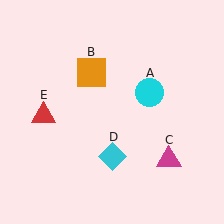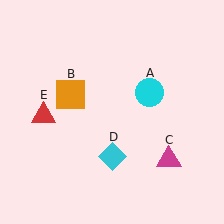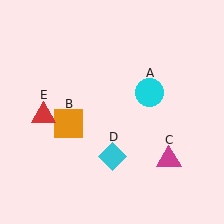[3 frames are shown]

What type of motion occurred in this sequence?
The orange square (object B) rotated counterclockwise around the center of the scene.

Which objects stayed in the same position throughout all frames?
Cyan circle (object A) and magenta triangle (object C) and cyan diamond (object D) and red triangle (object E) remained stationary.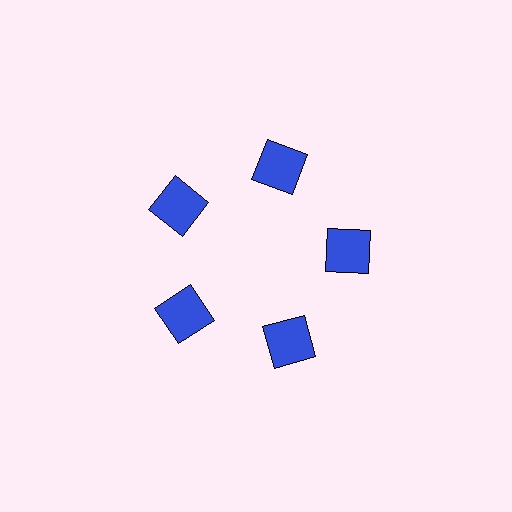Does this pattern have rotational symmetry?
Yes, this pattern has 5-fold rotational symmetry. It looks the same after rotating 72 degrees around the center.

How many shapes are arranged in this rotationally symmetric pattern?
There are 5 shapes, arranged in 5 groups of 1.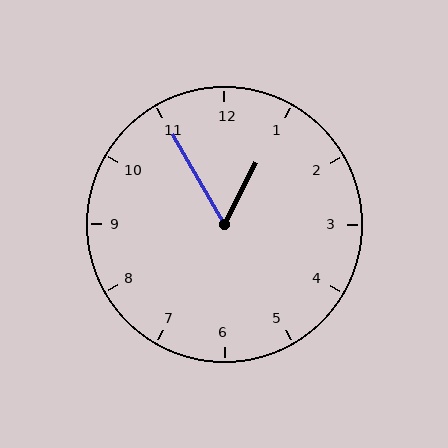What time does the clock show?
12:55.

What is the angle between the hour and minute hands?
Approximately 58 degrees.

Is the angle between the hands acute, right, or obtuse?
It is acute.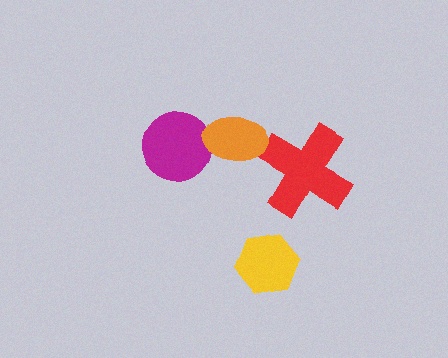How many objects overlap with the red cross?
0 objects overlap with the red cross.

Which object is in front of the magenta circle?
The orange ellipse is in front of the magenta circle.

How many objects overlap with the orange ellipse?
1 object overlaps with the orange ellipse.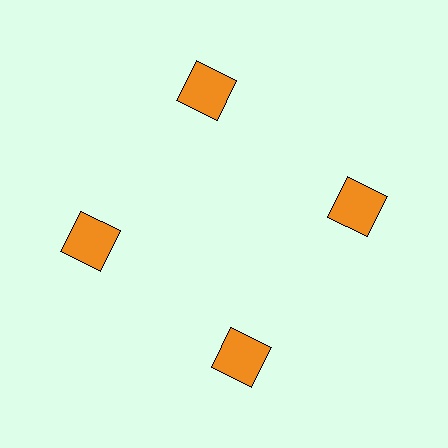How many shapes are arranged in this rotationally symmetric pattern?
There are 4 shapes, arranged in 4 groups of 1.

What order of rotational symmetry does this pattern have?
This pattern has 4-fold rotational symmetry.